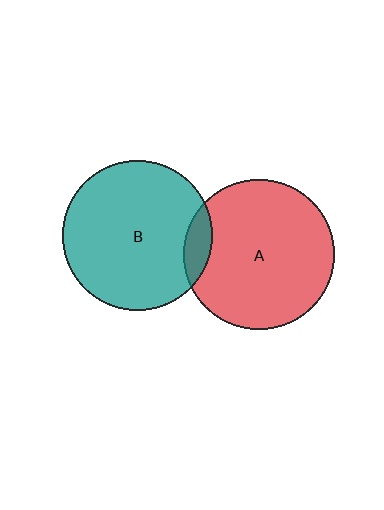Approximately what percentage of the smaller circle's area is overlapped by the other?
Approximately 10%.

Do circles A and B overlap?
Yes.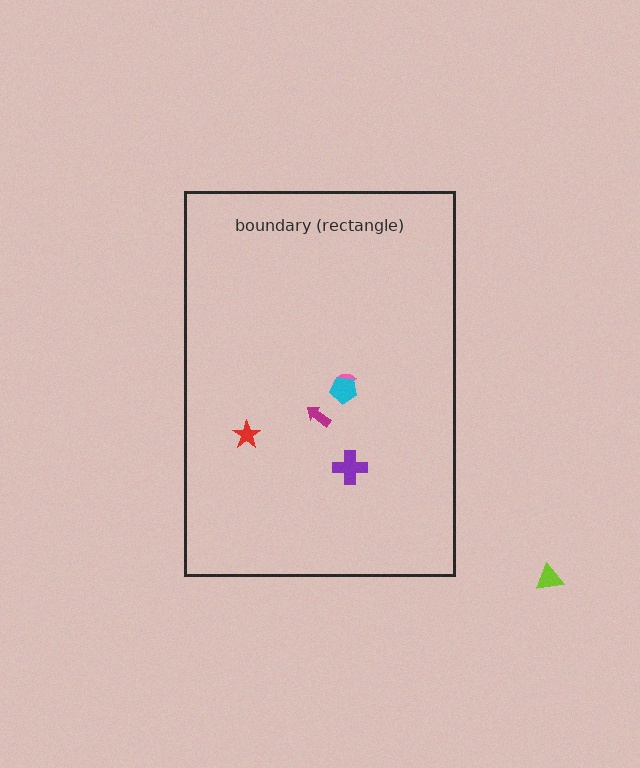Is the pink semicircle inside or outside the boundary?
Inside.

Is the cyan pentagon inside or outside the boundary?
Inside.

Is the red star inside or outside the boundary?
Inside.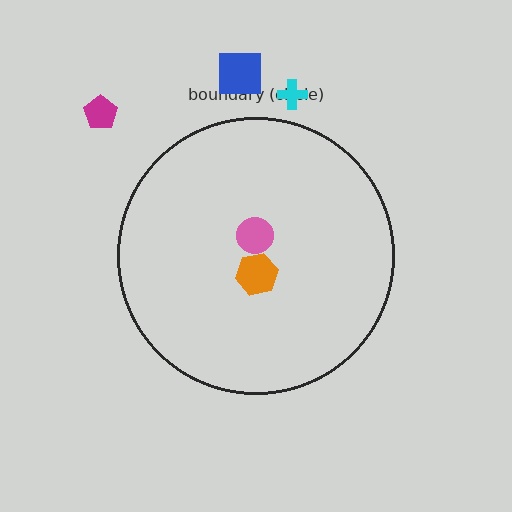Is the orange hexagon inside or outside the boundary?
Inside.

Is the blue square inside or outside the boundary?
Outside.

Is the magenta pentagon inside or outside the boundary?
Outside.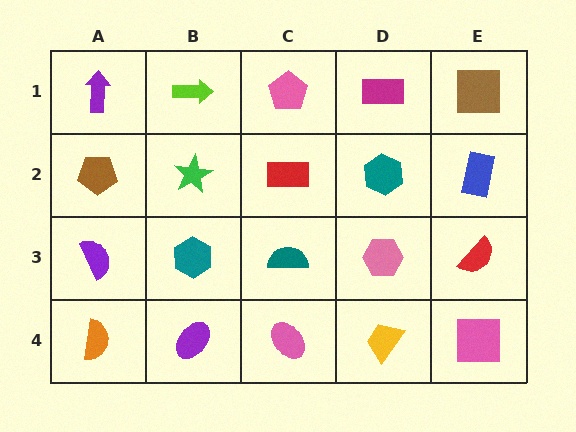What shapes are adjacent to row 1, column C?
A red rectangle (row 2, column C), a lime arrow (row 1, column B), a magenta rectangle (row 1, column D).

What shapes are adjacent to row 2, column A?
A purple arrow (row 1, column A), a purple semicircle (row 3, column A), a green star (row 2, column B).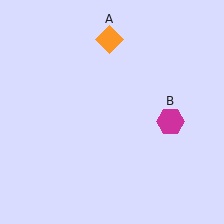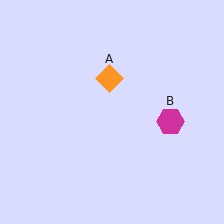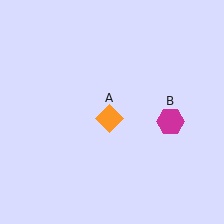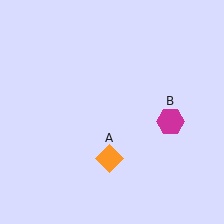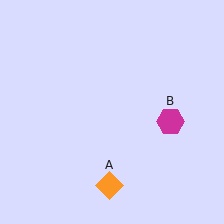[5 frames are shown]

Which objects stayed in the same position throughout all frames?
Magenta hexagon (object B) remained stationary.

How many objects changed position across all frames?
1 object changed position: orange diamond (object A).